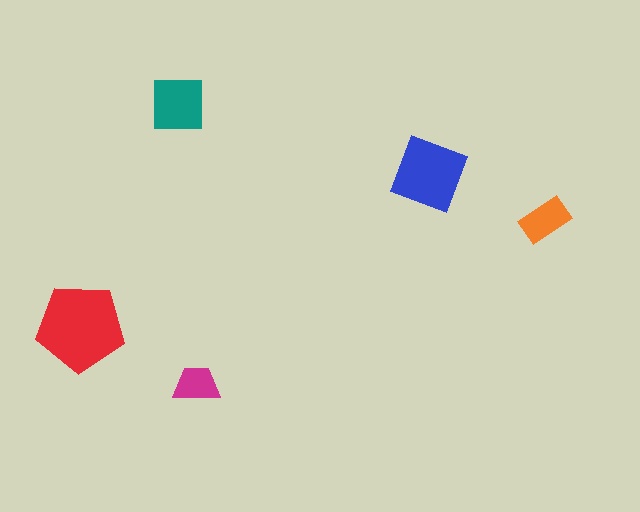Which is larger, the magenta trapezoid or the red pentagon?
The red pentagon.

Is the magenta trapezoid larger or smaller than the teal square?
Smaller.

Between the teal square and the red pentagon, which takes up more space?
The red pentagon.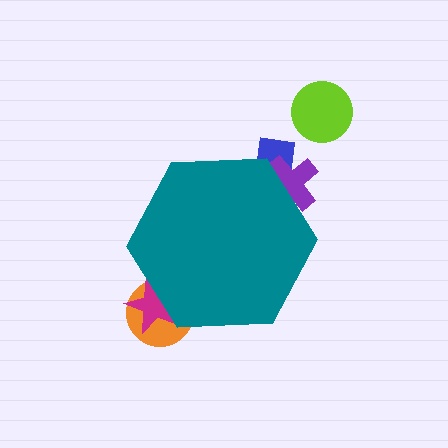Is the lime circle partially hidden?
No, the lime circle is fully visible.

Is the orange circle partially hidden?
Yes, the orange circle is partially hidden behind the teal hexagon.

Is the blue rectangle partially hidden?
Yes, the blue rectangle is partially hidden behind the teal hexagon.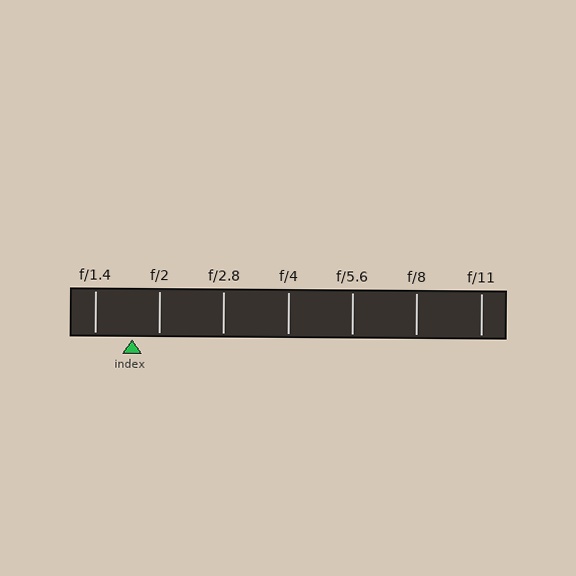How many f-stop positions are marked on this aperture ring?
There are 7 f-stop positions marked.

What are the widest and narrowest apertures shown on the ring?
The widest aperture shown is f/1.4 and the narrowest is f/11.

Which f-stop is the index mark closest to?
The index mark is closest to f/2.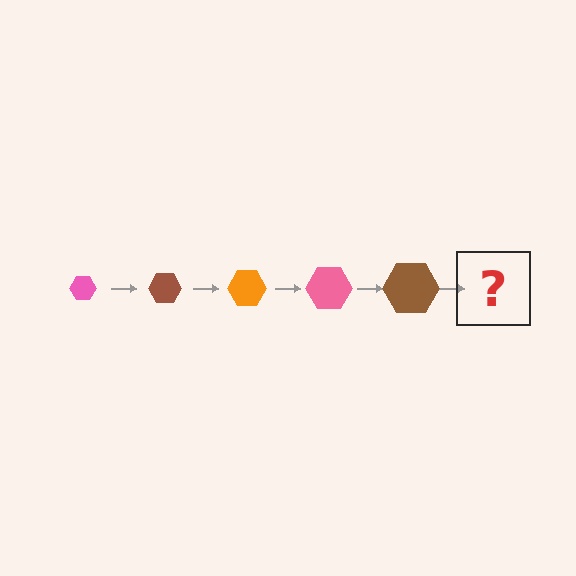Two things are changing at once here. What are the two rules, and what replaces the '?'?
The two rules are that the hexagon grows larger each step and the color cycles through pink, brown, and orange. The '?' should be an orange hexagon, larger than the previous one.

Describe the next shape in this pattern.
It should be an orange hexagon, larger than the previous one.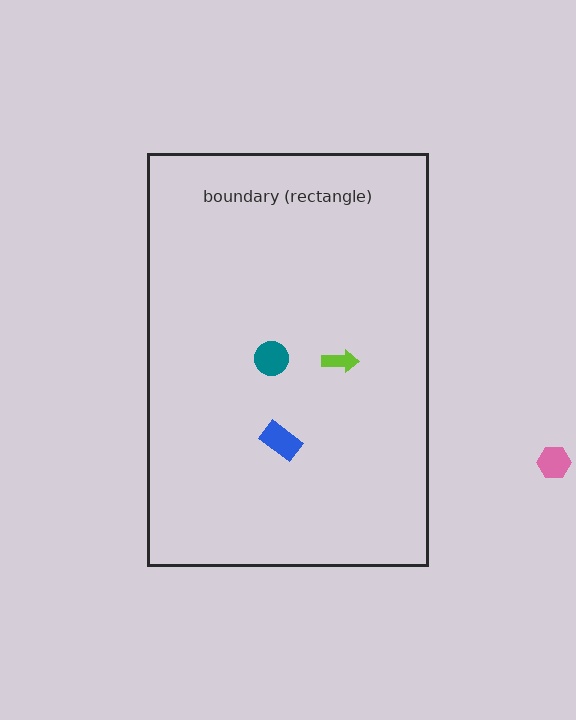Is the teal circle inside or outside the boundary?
Inside.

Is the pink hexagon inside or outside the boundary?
Outside.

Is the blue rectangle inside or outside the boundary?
Inside.